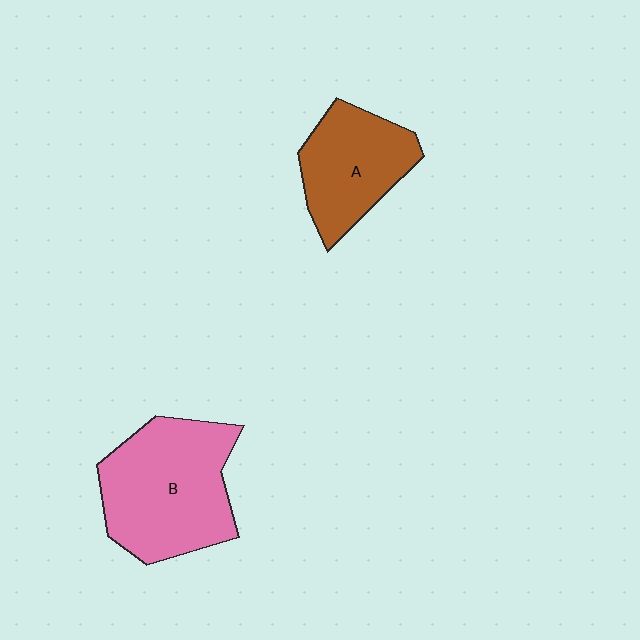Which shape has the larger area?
Shape B (pink).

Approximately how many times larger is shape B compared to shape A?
Approximately 1.5 times.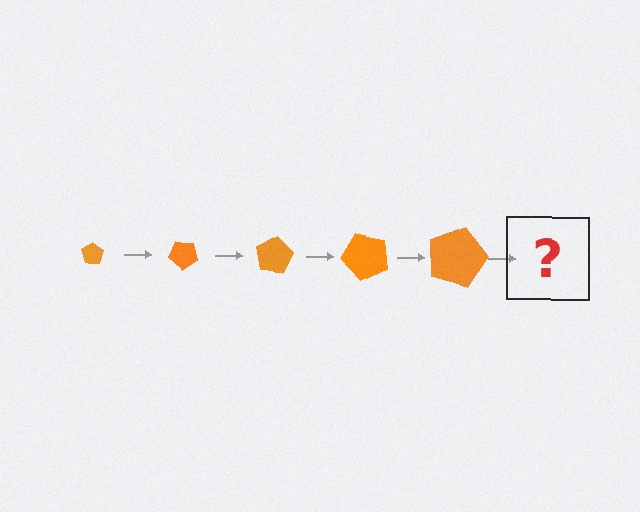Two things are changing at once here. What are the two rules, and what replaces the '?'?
The two rules are that the pentagon grows larger each step and it rotates 40 degrees each step. The '?' should be a pentagon, larger than the previous one and rotated 200 degrees from the start.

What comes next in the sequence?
The next element should be a pentagon, larger than the previous one and rotated 200 degrees from the start.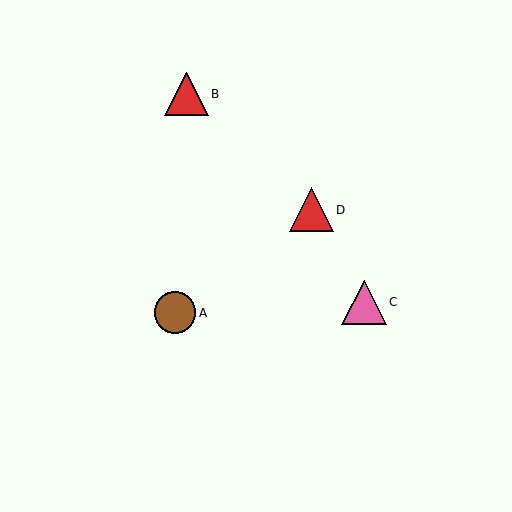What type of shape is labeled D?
Shape D is a red triangle.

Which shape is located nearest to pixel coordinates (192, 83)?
The red triangle (labeled B) at (186, 94) is nearest to that location.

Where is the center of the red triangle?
The center of the red triangle is at (186, 94).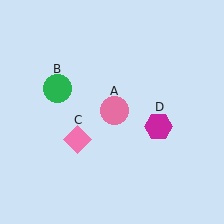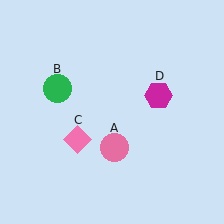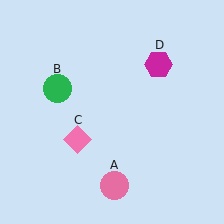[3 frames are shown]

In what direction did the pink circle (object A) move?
The pink circle (object A) moved down.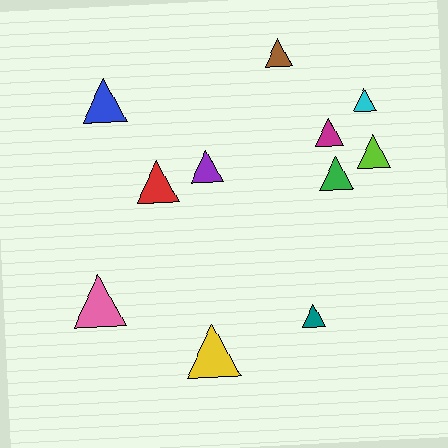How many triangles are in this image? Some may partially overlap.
There are 11 triangles.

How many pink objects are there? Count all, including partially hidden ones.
There is 1 pink object.